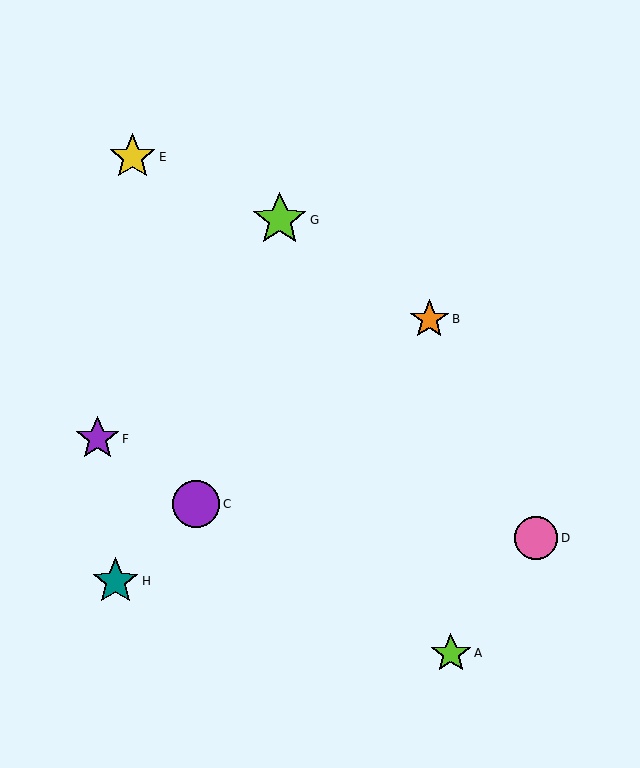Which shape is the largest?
The lime star (labeled G) is the largest.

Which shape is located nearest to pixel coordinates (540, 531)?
The pink circle (labeled D) at (536, 538) is nearest to that location.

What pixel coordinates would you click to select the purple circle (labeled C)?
Click at (196, 504) to select the purple circle C.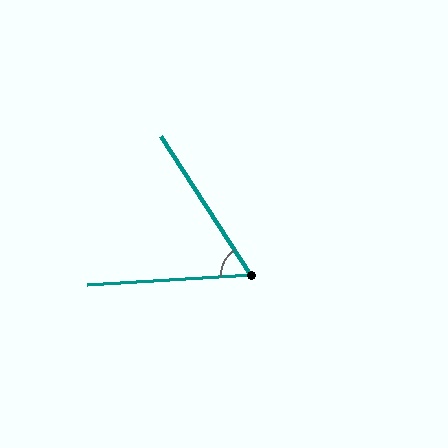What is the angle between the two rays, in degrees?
Approximately 60 degrees.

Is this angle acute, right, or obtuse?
It is acute.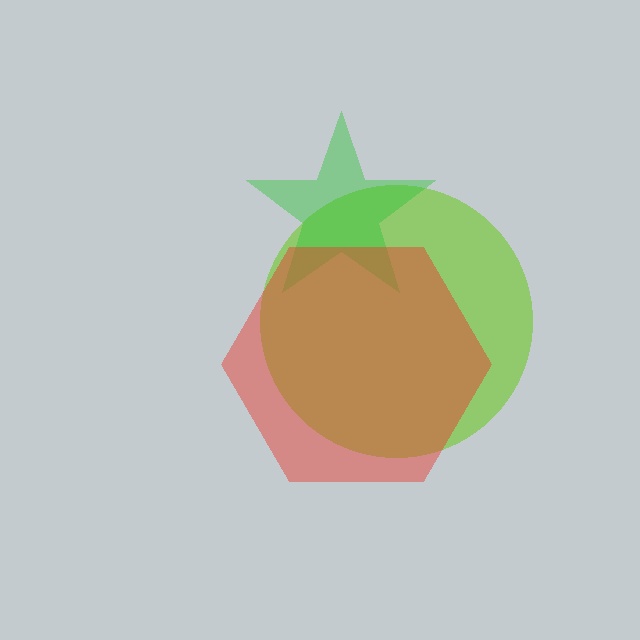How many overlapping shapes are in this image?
There are 3 overlapping shapes in the image.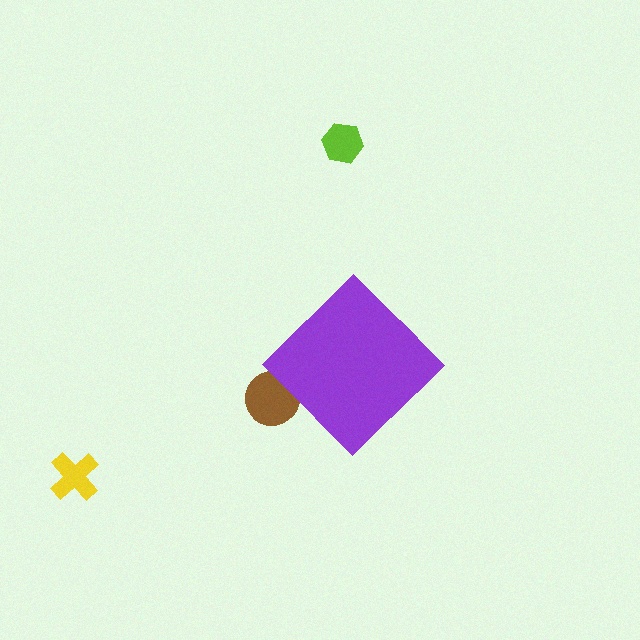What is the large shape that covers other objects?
A purple diamond.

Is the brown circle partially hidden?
Yes, the brown circle is partially hidden behind the purple diamond.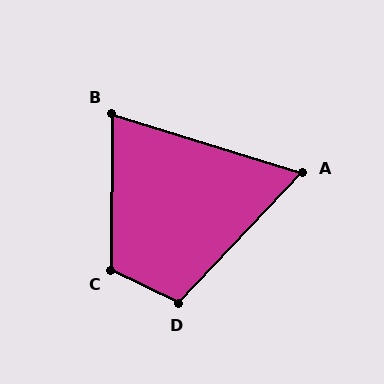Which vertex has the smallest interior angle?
A, at approximately 64 degrees.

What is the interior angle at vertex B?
Approximately 73 degrees (acute).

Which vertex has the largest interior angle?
C, at approximately 116 degrees.